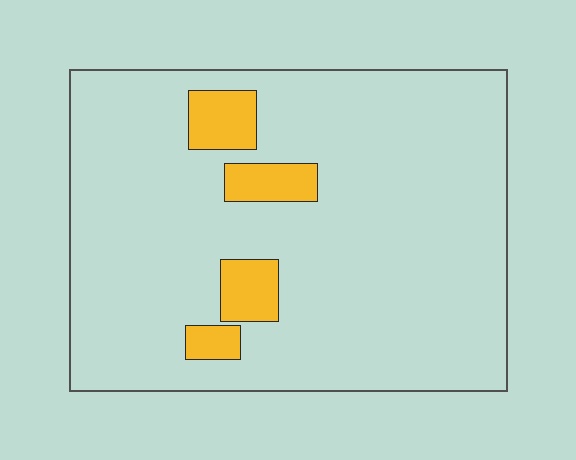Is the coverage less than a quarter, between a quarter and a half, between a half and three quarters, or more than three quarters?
Less than a quarter.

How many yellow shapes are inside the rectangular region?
4.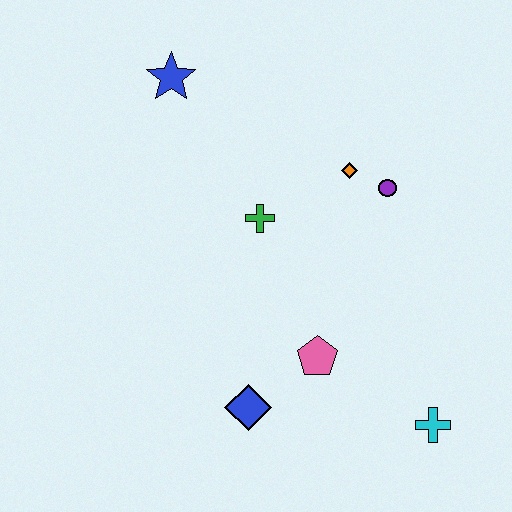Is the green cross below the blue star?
Yes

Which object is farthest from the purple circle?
The blue diamond is farthest from the purple circle.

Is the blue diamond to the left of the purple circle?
Yes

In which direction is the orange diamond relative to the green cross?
The orange diamond is to the right of the green cross.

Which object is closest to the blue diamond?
The pink pentagon is closest to the blue diamond.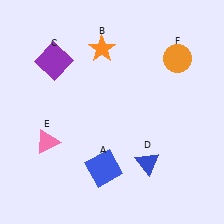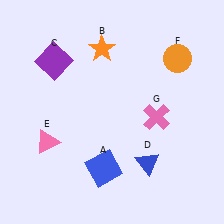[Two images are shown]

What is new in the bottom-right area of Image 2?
A pink cross (G) was added in the bottom-right area of Image 2.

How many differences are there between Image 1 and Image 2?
There is 1 difference between the two images.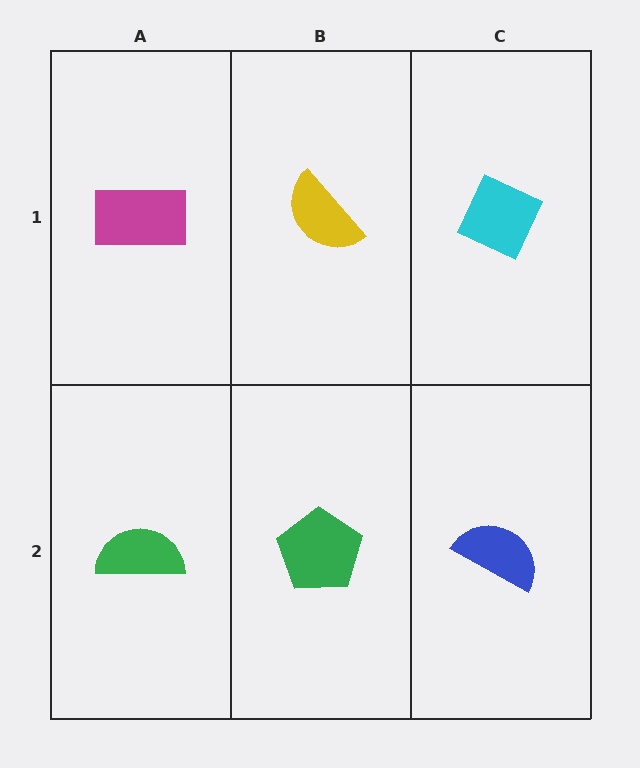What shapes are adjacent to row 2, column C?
A cyan diamond (row 1, column C), a green pentagon (row 2, column B).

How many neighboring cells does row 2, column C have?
2.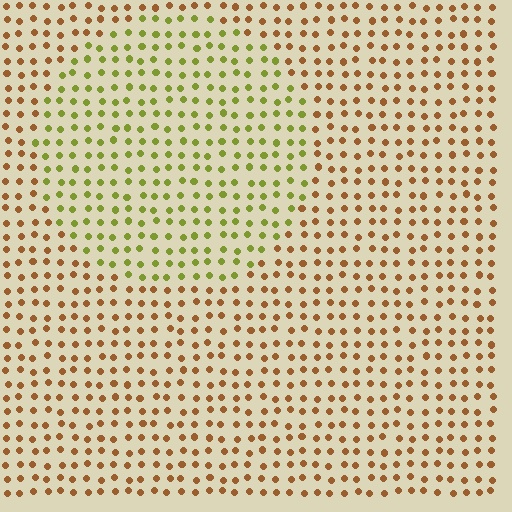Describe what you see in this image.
The image is filled with small brown elements in a uniform arrangement. A circle-shaped region is visible where the elements are tinted to a slightly different hue, forming a subtle color boundary.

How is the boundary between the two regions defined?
The boundary is defined purely by a slight shift in hue (about 50 degrees). Spacing, size, and orientation are identical on both sides.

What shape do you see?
I see a circle.